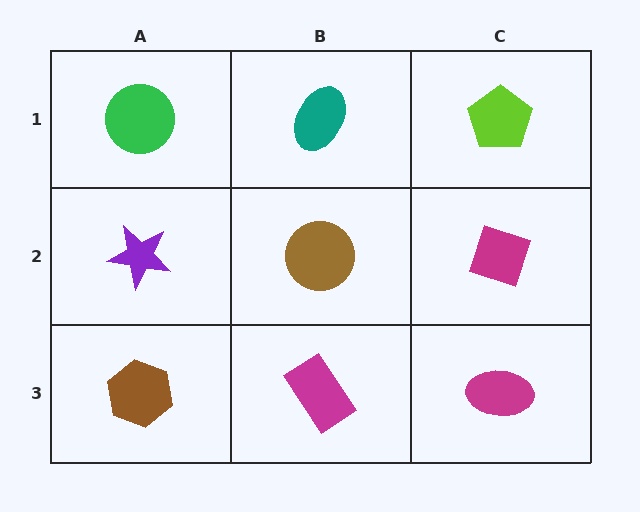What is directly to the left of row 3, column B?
A brown hexagon.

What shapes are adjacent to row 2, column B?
A teal ellipse (row 1, column B), a magenta rectangle (row 3, column B), a purple star (row 2, column A), a magenta diamond (row 2, column C).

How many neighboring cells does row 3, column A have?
2.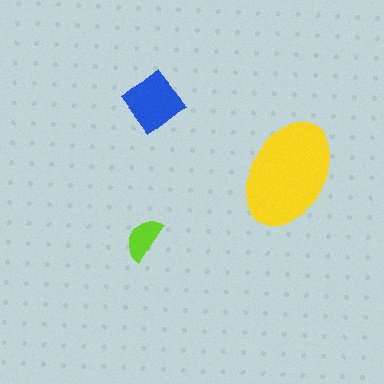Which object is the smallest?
The lime semicircle.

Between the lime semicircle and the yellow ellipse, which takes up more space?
The yellow ellipse.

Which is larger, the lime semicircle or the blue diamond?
The blue diamond.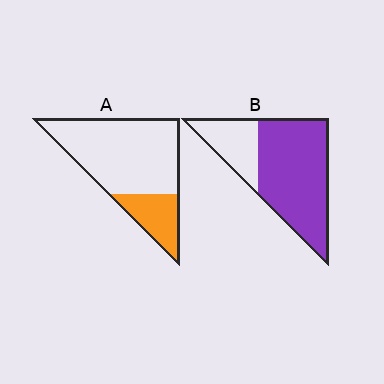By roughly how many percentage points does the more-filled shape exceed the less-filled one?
By roughly 50 percentage points (B over A).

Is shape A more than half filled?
No.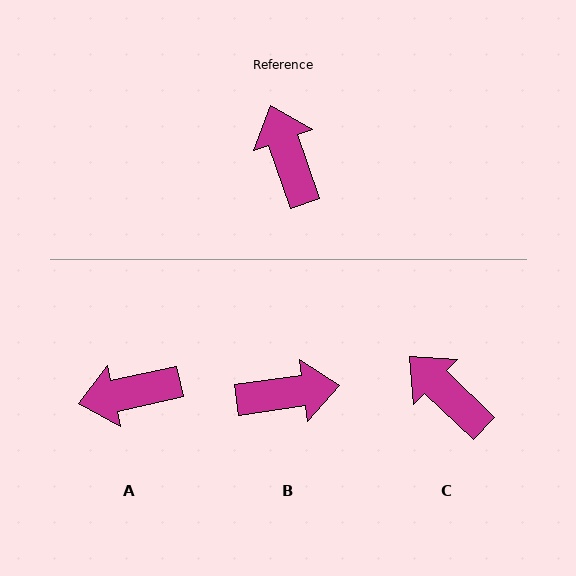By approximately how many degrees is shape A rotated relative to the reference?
Approximately 83 degrees counter-clockwise.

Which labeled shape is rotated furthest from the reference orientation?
B, about 101 degrees away.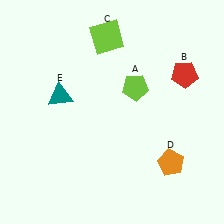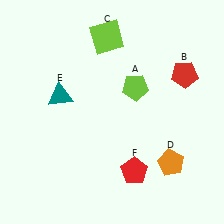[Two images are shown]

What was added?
A red pentagon (F) was added in Image 2.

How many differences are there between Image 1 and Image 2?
There is 1 difference between the two images.